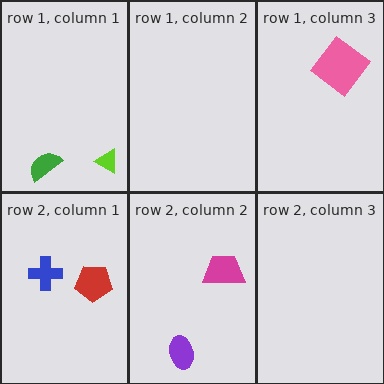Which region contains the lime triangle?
The row 1, column 1 region.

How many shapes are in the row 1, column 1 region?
2.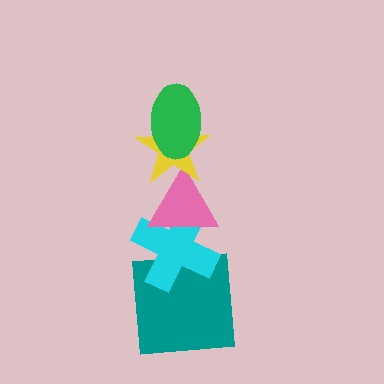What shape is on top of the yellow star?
The green ellipse is on top of the yellow star.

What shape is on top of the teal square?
The cyan cross is on top of the teal square.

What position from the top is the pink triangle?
The pink triangle is 3rd from the top.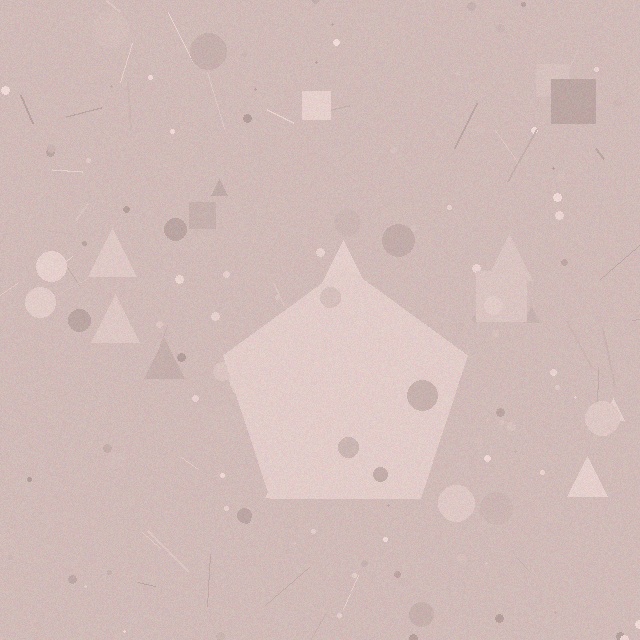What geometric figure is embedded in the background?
A pentagon is embedded in the background.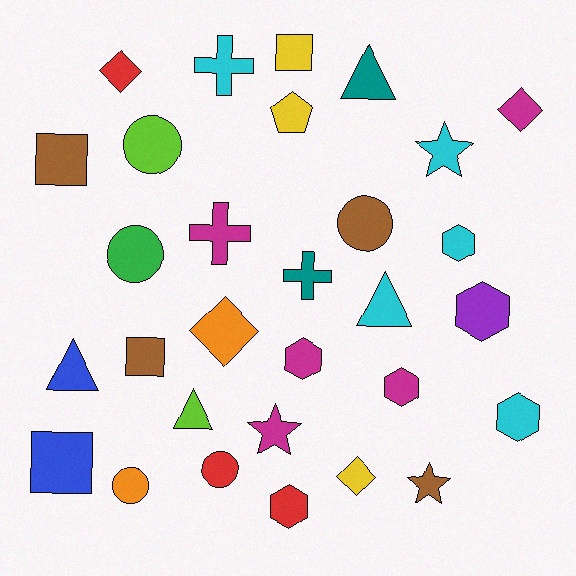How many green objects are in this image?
There is 1 green object.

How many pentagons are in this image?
There is 1 pentagon.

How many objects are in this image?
There are 30 objects.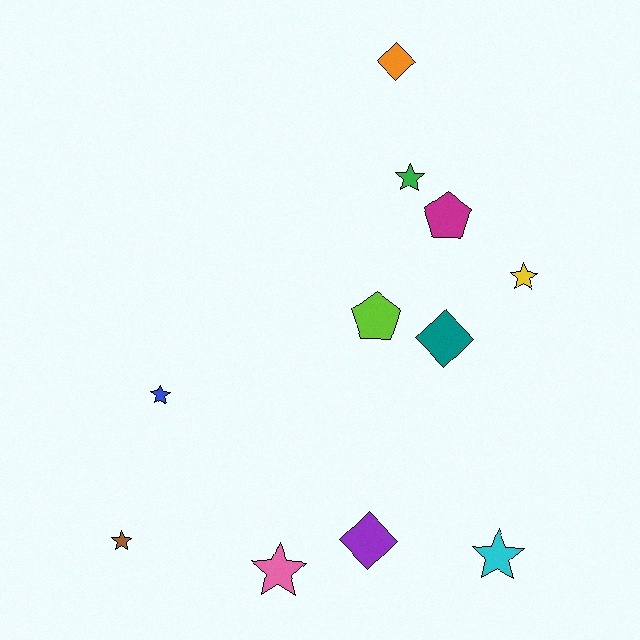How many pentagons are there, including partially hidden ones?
There are 2 pentagons.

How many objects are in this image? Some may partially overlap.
There are 11 objects.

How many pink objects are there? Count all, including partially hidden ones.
There is 1 pink object.